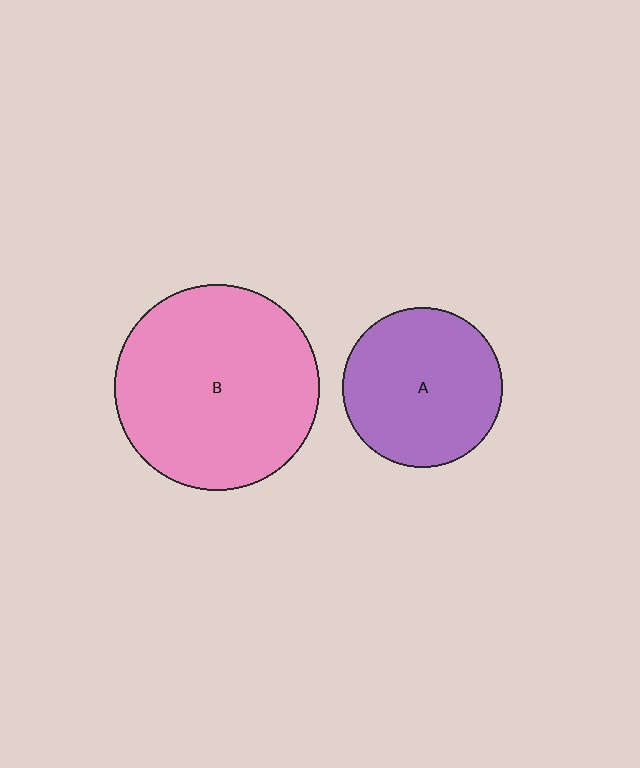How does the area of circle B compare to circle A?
Approximately 1.6 times.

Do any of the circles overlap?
No, none of the circles overlap.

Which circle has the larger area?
Circle B (pink).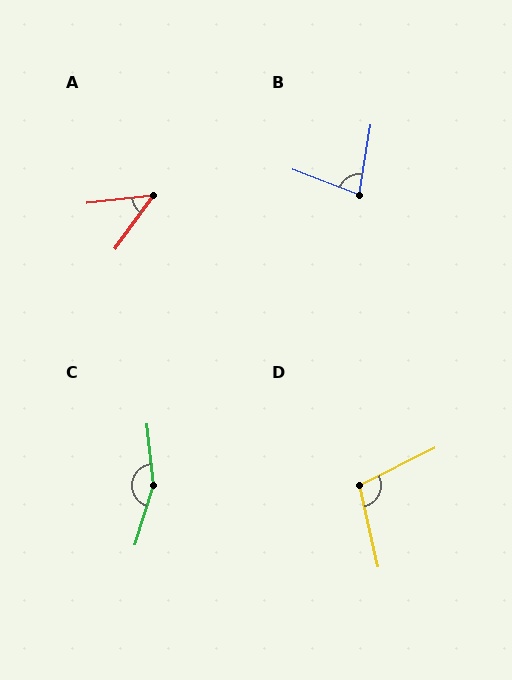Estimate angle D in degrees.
Approximately 104 degrees.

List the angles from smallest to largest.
A (48°), B (78°), D (104°), C (156°).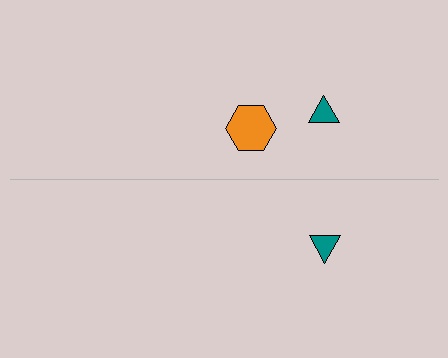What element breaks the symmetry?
A orange hexagon is missing from the bottom side.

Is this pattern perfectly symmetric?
No, the pattern is not perfectly symmetric. A orange hexagon is missing from the bottom side.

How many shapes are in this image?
There are 3 shapes in this image.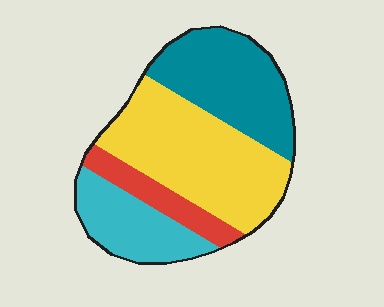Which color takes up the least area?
Red, at roughly 10%.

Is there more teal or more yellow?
Yellow.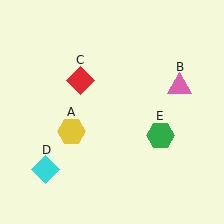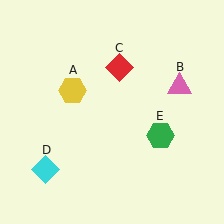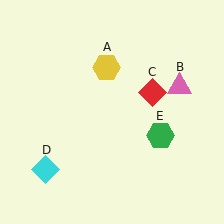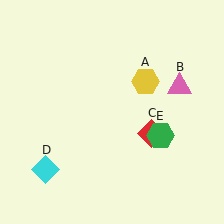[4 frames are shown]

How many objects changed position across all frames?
2 objects changed position: yellow hexagon (object A), red diamond (object C).